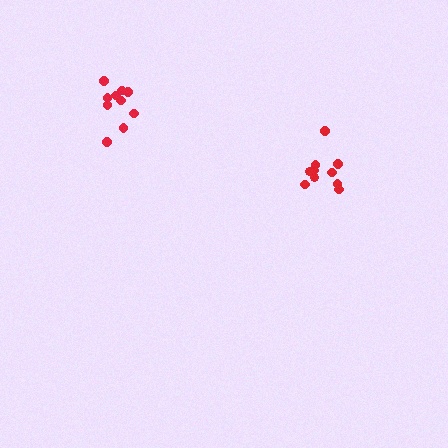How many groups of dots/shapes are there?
There are 2 groups.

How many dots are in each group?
Group 1: 10 dots, Group 2: 10 dots (20 total).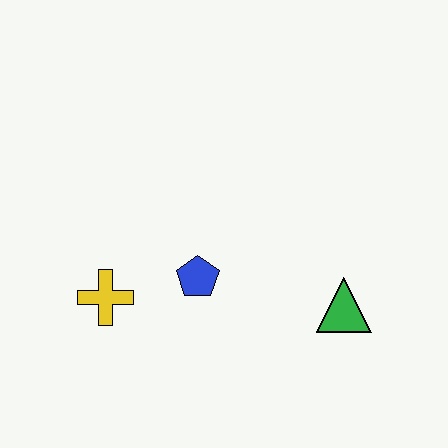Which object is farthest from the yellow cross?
The green triangle is farthest from the yellow cross.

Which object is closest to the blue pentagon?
The yellow cross is closest to the blue pentagon.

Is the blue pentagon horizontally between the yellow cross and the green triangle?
Yes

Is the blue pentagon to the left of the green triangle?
Yes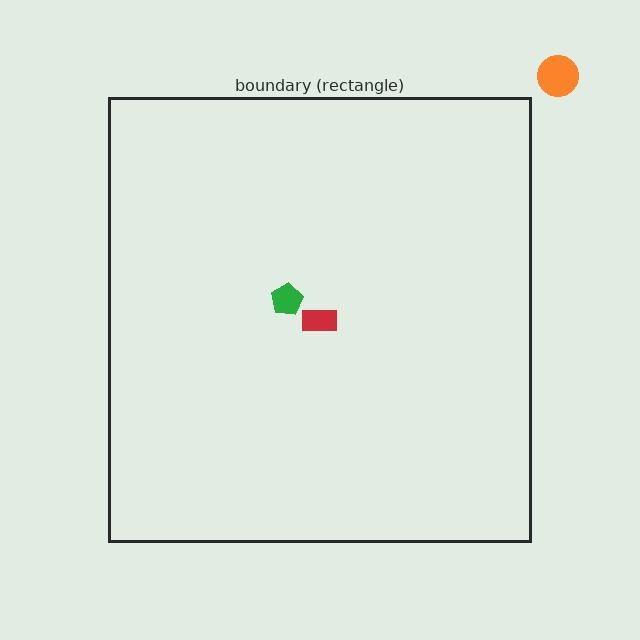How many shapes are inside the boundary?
2 inside, 1 outside.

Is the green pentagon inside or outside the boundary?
Inside.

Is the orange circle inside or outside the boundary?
Outside.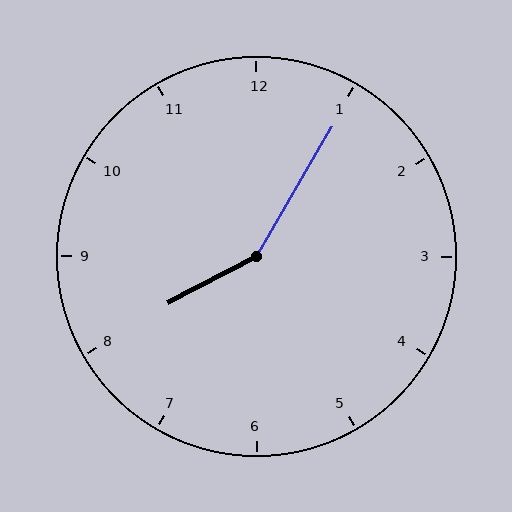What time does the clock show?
8:05.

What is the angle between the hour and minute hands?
Approximately 148 degrees.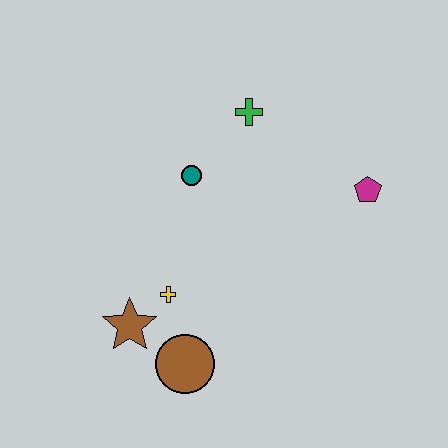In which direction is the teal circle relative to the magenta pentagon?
The teal circle is to the left of the magenta pentagon.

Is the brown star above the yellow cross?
No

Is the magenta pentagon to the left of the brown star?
No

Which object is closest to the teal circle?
The green cross is closest to the teal circle.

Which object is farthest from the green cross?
The brown circle is farthest from the green cross.